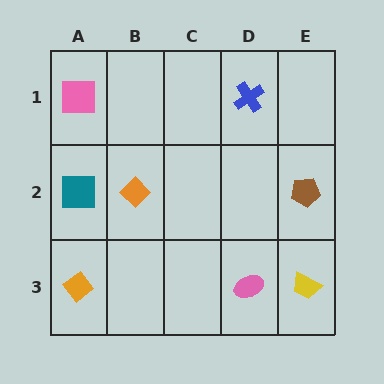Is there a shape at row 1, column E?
No, that cell is empty.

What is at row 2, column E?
A brown pentagon.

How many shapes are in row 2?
3 shapes.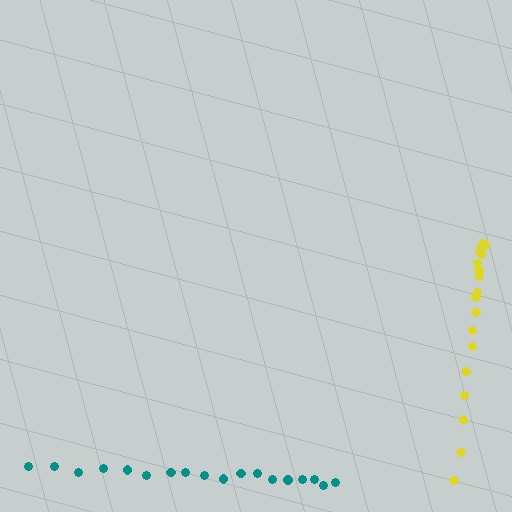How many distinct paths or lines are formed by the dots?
There are 2 distinct paths.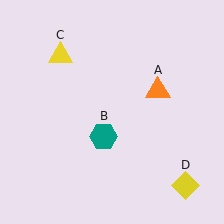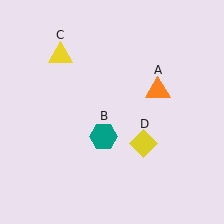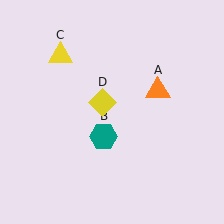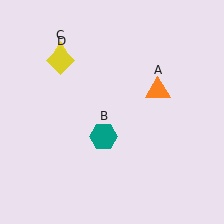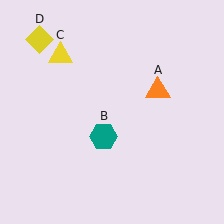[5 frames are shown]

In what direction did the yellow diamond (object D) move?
The yellow diamond (object D) moved up and to the left.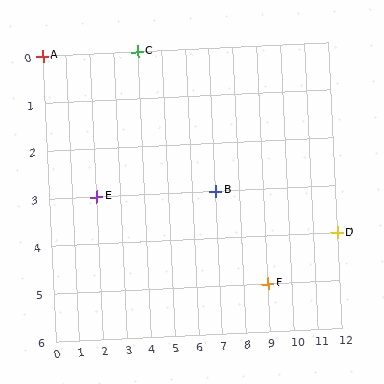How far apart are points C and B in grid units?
Points C and B are 3 columns and 3 rows apart (about 4.2 grid units diagonally).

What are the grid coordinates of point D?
Point D is at grid coordinates (12, 4).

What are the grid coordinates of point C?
Point C is at grid coordinates (4, 0).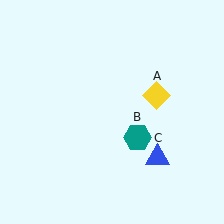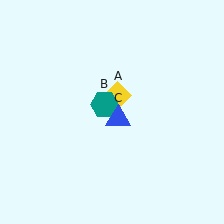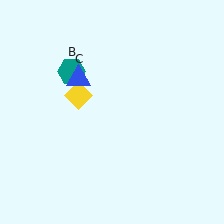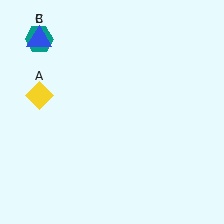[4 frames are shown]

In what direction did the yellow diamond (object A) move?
The yellow diamond (object A) moved left.